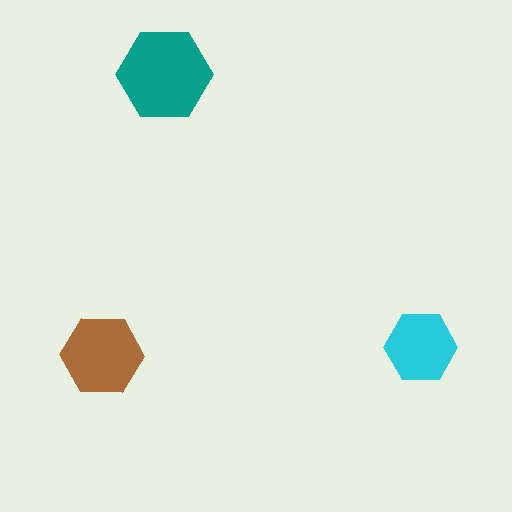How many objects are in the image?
There are 3 objects in the image.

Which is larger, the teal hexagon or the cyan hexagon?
The teal one.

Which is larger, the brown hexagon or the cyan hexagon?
The brown one.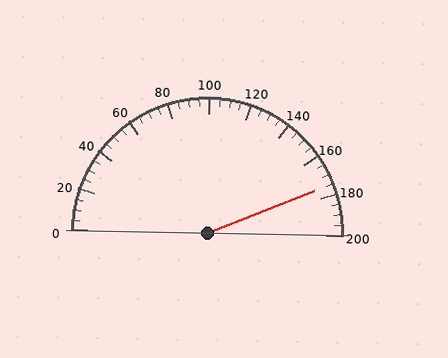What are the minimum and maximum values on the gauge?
The gauge ranges from 0 to 200.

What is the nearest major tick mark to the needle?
The nearest major tick mark is 180.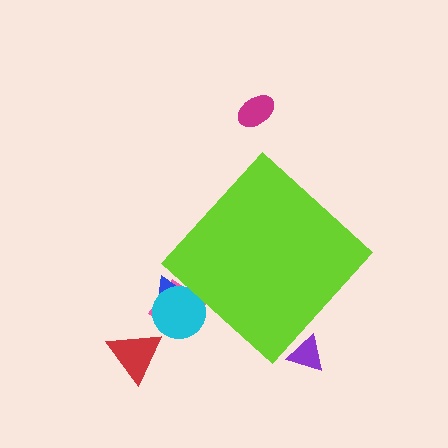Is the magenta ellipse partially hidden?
No, the magenta ellipse is fully visible.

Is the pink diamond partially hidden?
Yes, the pink diamond is partially hidden behind the lime diamond.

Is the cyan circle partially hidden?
Yes, the cyan circle is partially hidden behind the lime diamond.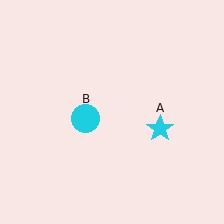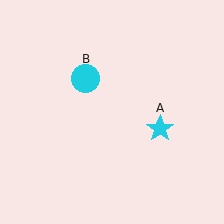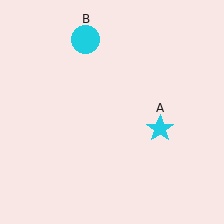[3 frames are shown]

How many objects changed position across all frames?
1 object changed position: cyan circle (object B).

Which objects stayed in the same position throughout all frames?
Cyan star (object A) remained stationary.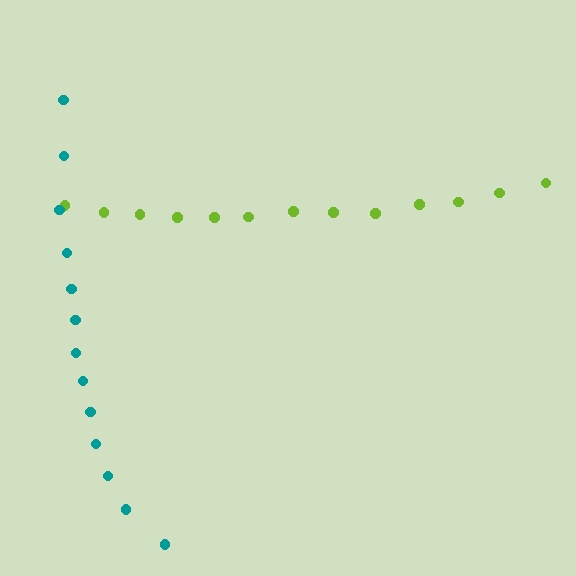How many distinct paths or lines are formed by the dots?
There are 2 distinct paths.